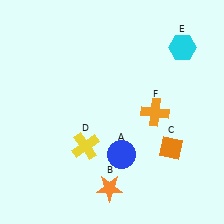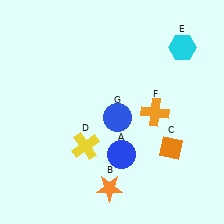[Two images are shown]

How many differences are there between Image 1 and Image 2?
There is 1 difference between the two images.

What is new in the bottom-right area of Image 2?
A blue circle (G) was added in the bottom-right area of Image 2.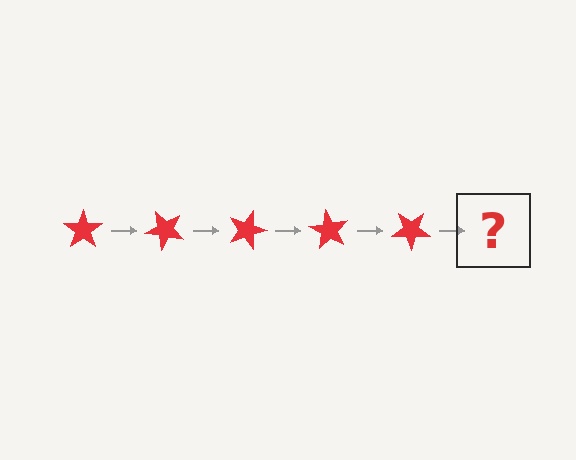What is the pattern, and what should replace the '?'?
The pattern is that the star rotates 45 degrees each step. The '?' should be a red star rotated 225 degrees.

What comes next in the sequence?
The next element should be a red star rotated 225 degrees.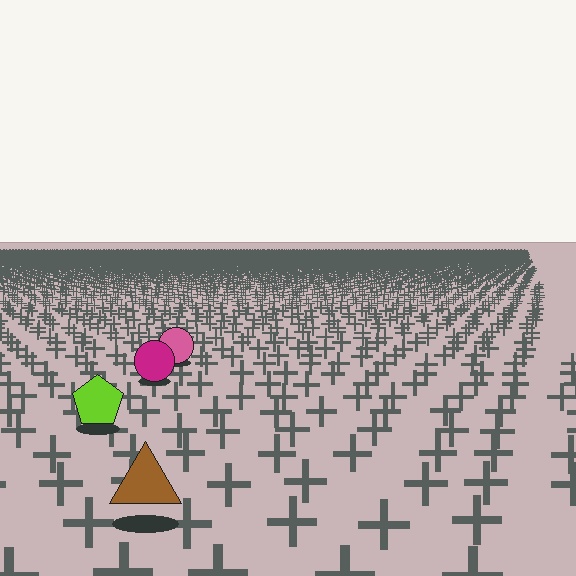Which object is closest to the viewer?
The brown triangle is closest. The texture marks near it are larger and more spread out.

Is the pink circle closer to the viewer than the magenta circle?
No. The magenta circle is closer — you can tell from the texture gradient: the ground texture is coarser near it.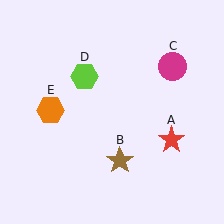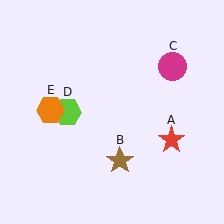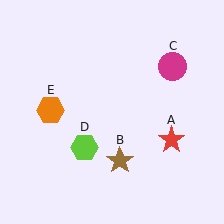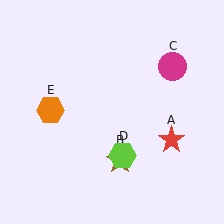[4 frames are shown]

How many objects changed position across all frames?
1 object changed position: lime hexagon (object D).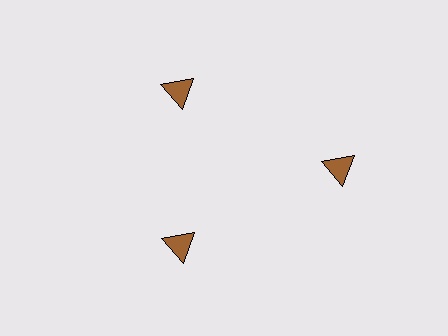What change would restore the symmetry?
The symmetry would be restored by moving it inward, back onto the ring so that all 3 triangles sit at equal angles and equal distance from the center.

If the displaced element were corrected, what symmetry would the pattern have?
It would have 3-fold rotational symmetry — the pattern would map onto itself every 120 degrees.